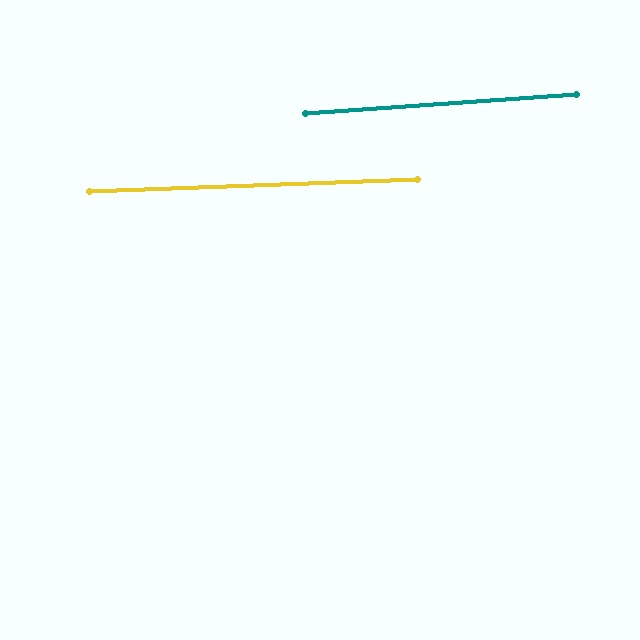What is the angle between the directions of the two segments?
Approximately 2 degrees.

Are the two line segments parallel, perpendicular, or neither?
Parallel — their directions differ by only 1.8°.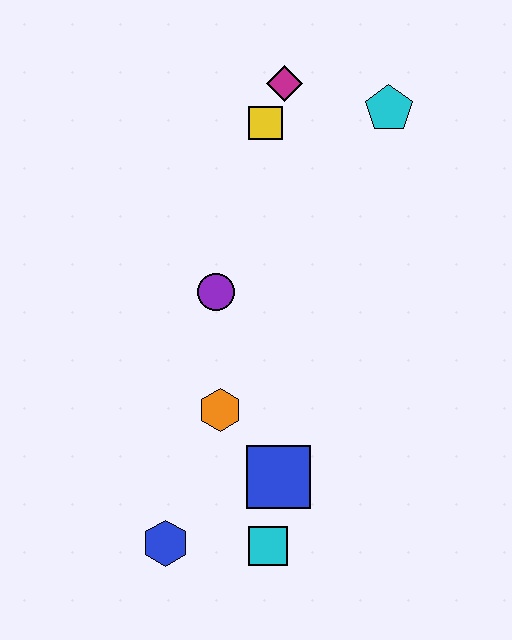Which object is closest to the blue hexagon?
The cyan square is closest to the blue hexagon.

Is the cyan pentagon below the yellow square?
No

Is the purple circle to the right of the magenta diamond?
No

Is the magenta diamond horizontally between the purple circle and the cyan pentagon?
Yes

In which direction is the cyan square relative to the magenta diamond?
The cyan square is below the magenta diamond.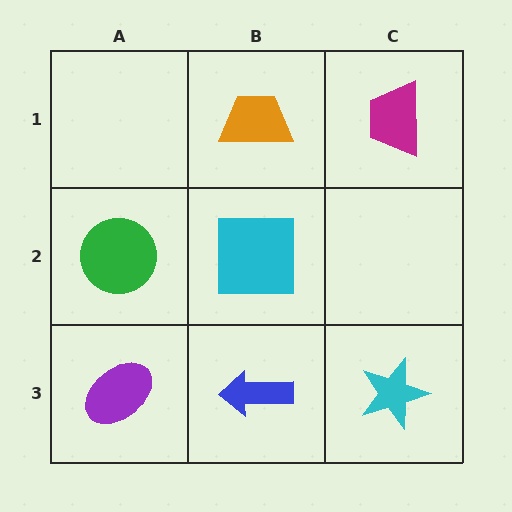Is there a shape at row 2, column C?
No, that cell is empty.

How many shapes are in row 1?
2 shapes.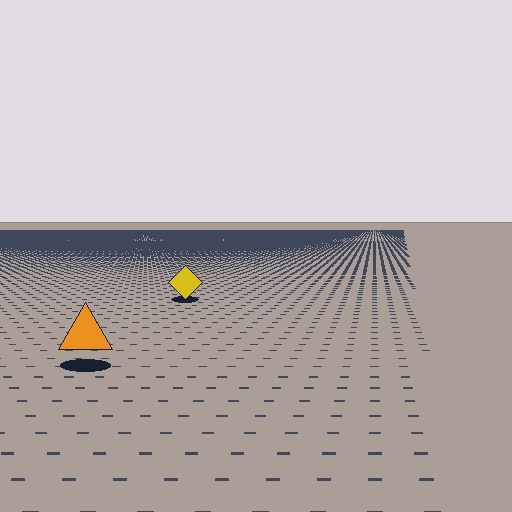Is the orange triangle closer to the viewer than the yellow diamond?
Yes. The orange triangle is closer — you can tell from the texture gradient: the ground texture is coarser near it.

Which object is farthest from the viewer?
The yellow diamond is farthest from the viewer. It appears smaller and the ground texture around it is denser.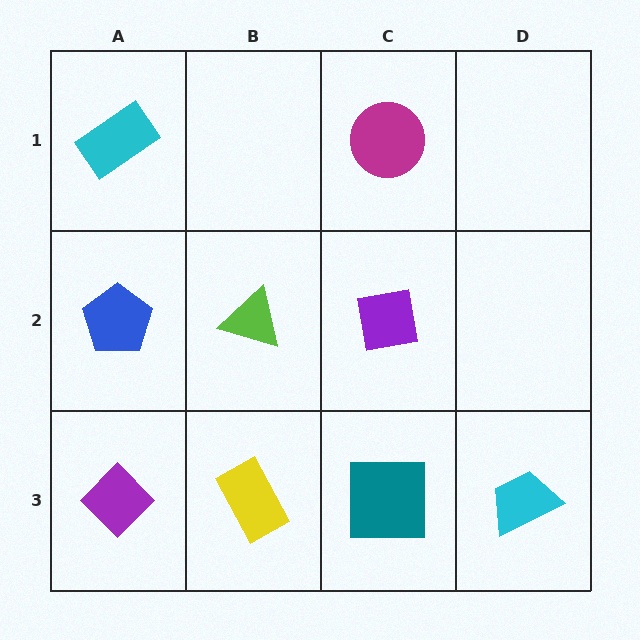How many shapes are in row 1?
2 shapes.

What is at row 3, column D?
A cyan trapezoid.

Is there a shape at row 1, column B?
No, that cell is empty.